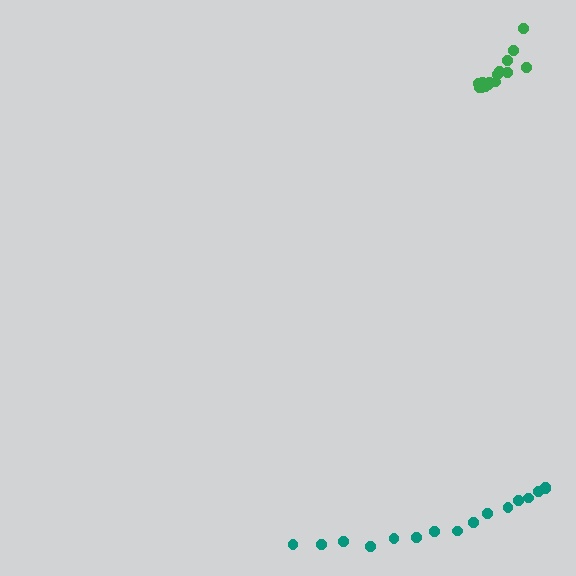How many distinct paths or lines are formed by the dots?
There are 2 distinct paths.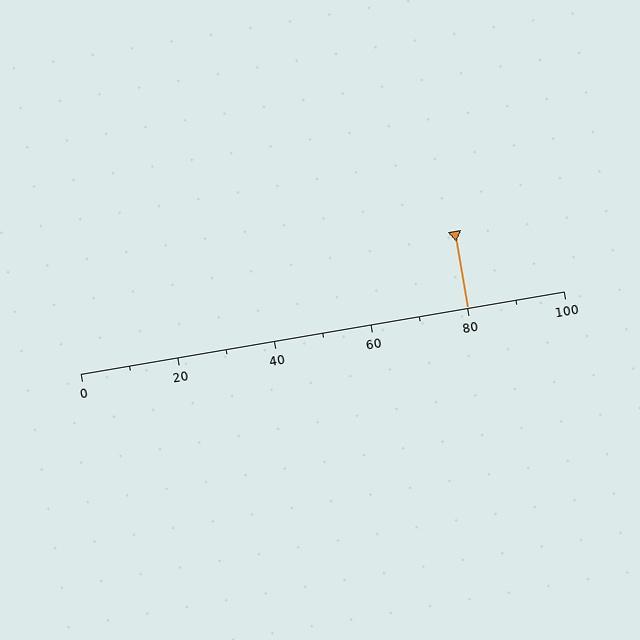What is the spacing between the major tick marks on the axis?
The major ticks are spaced 20 apart.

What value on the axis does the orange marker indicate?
The marker indicates approximately 80.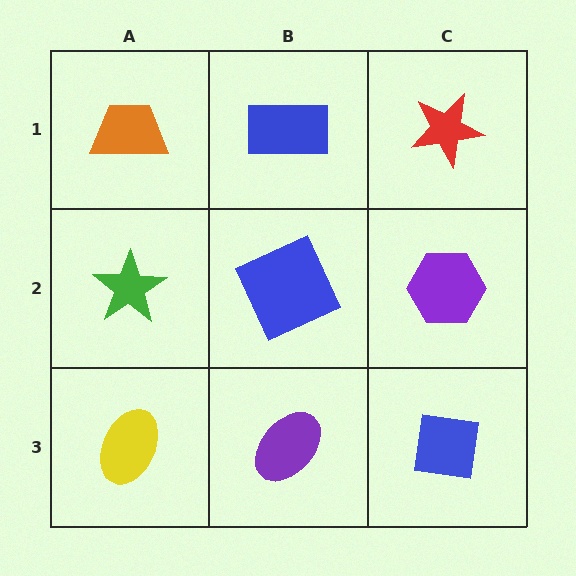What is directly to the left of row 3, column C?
A purple ellipse.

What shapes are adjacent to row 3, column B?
A blue square (row 2, column B), a yellow ellipse (row 3, column A), a blue square (row 3, column C).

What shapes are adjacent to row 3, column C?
A purple hexagon (row 2, column C), a purple ellipse (row 3, column B).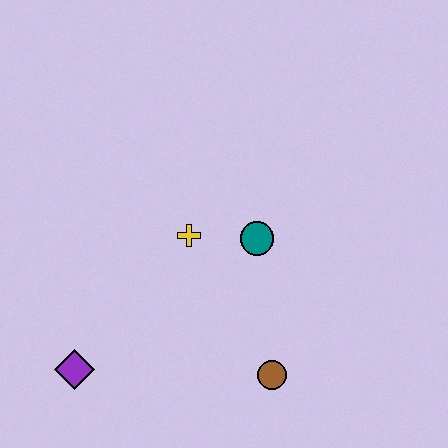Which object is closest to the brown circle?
The teal circle is closest to the brown circle.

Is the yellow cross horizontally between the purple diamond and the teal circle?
Yes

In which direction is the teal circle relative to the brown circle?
The teal circle is above the brown circle.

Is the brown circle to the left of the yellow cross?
No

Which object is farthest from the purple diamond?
The teal circle is farthest from the purple diamond.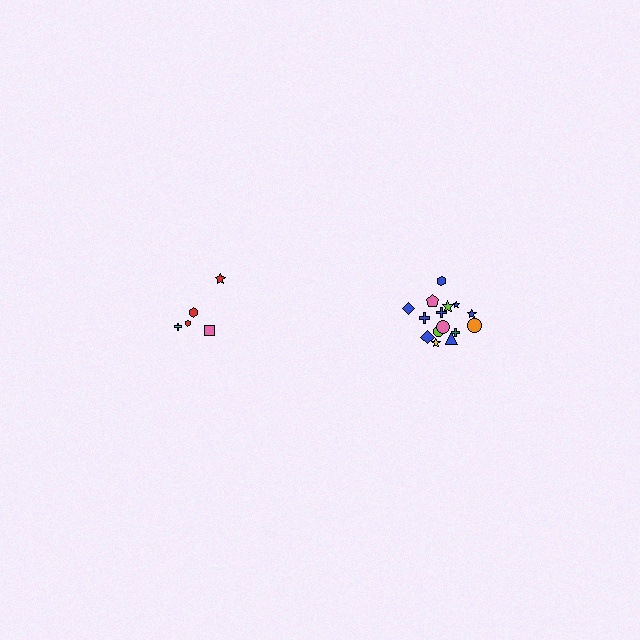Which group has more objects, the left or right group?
The right group.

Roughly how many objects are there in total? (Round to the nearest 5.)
Roughly 20 objects in total.